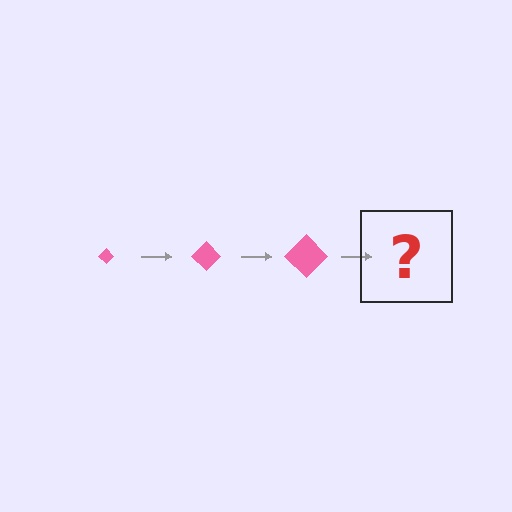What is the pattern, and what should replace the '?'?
The pattern is that the diamond gets progressively larger each step. The '?' should be a pink diamond, larger than the previous one.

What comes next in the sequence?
The next element should be a pink diamond, larger than the previous one.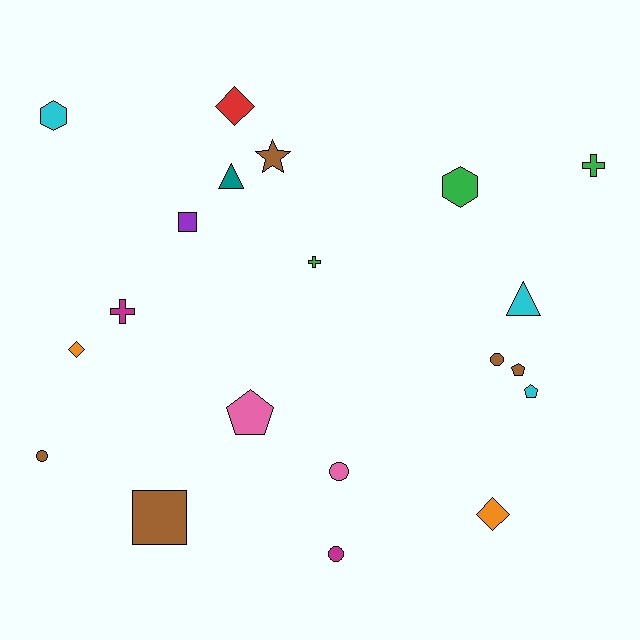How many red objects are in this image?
There is 1 red object.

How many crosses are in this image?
There are 3 crosses.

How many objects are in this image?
There are 20 objects.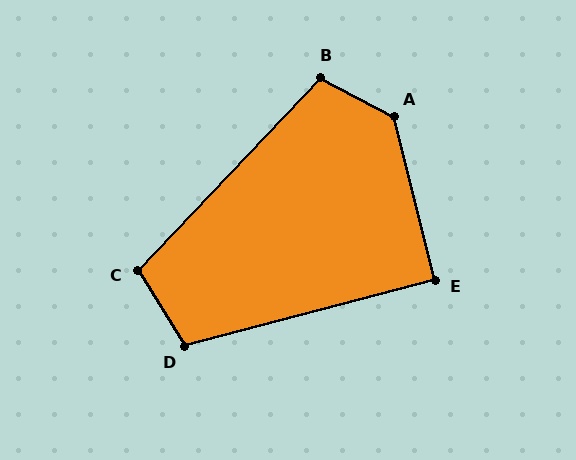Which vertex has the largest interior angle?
A, at approximately 132 degrees.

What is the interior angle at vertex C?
Approximately 105 degrees (obtuse).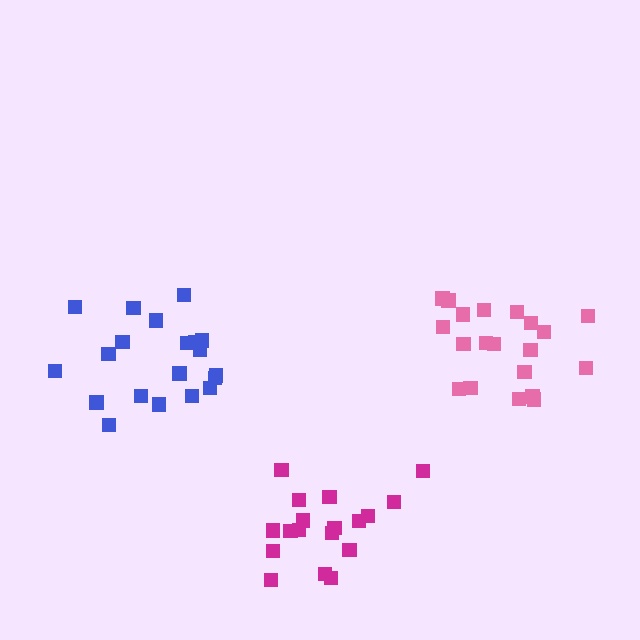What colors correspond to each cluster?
The clusters are colored: blue, magenta, pink.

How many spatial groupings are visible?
There are 3 spatial groupings.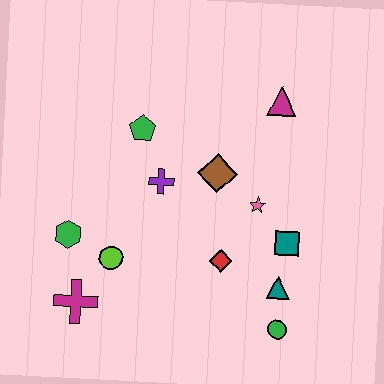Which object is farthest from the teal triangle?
The green hexagon is farthest from the teal triangle.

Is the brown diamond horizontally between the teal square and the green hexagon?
Yes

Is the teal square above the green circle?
Yes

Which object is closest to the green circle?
The teal triangle is closest to the green circle.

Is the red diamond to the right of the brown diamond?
Yes